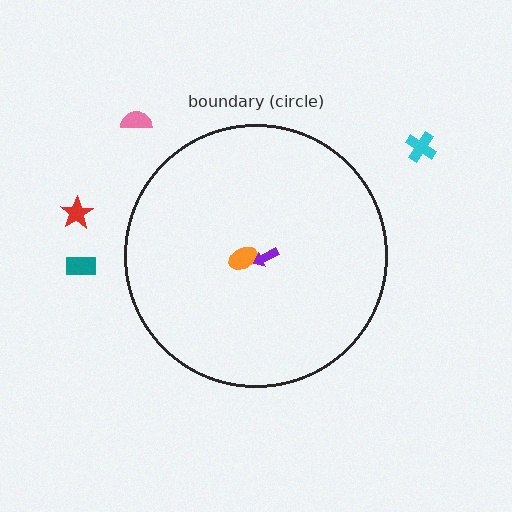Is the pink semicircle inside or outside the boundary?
Outside.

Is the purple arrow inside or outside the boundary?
Inside.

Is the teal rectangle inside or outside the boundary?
Outside.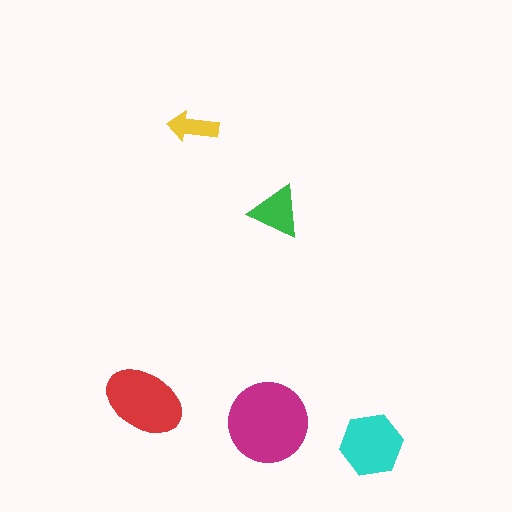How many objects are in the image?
There are 5 objects in the image.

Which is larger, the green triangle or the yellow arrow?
The green triangle.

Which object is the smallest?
The yellow arrow.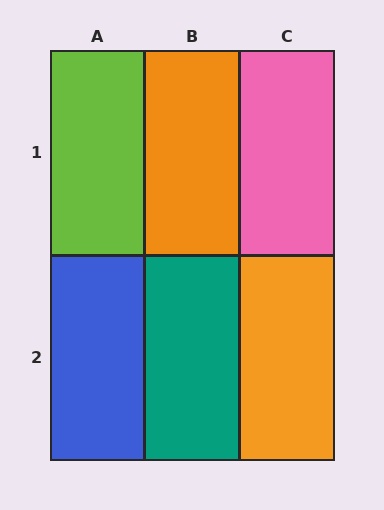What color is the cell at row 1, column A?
Lime.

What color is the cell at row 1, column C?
Pink.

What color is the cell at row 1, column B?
Orange.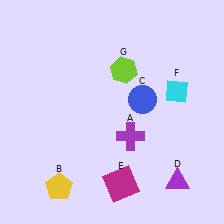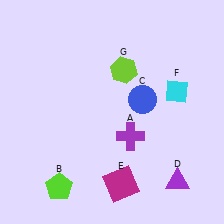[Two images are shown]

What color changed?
The pentagon (B) changed from yellow in Image 1 to lime in Image 2.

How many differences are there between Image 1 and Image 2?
There is 1 difference between the two images.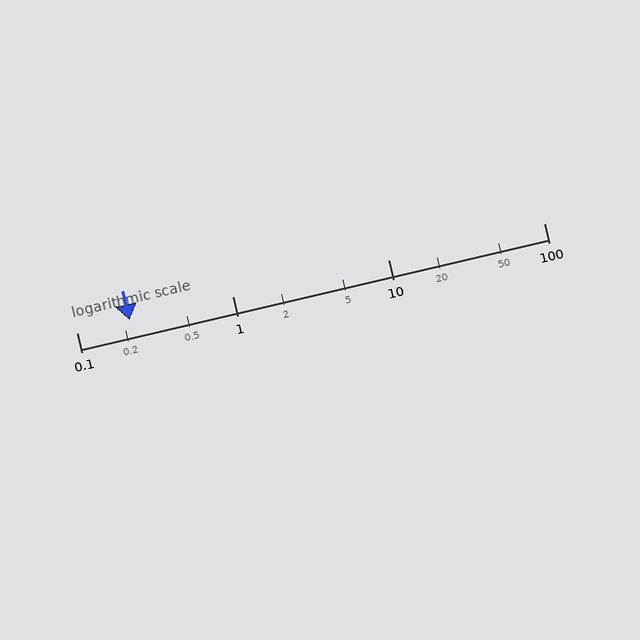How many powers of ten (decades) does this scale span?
The scale spans 3 decades, from 0.1 to 100.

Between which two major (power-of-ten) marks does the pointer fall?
The pointer is between 0.1 and 1.